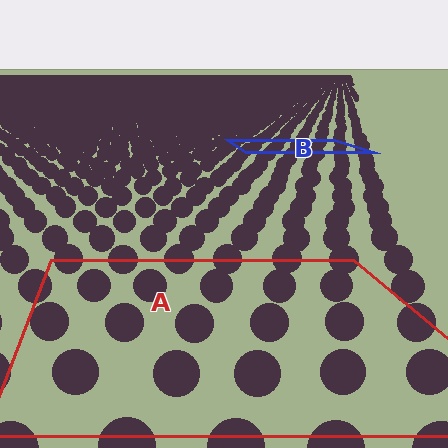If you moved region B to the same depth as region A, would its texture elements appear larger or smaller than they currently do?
They would appear larger. At a closer depth, the same texture elements are projected at a bigger on-screen size.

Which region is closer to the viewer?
Region A is closer. The texture elements there are larger and more spread out.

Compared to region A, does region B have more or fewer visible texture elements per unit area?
Region B has more texture elements per unit area — they are packed more densely because it is farther away.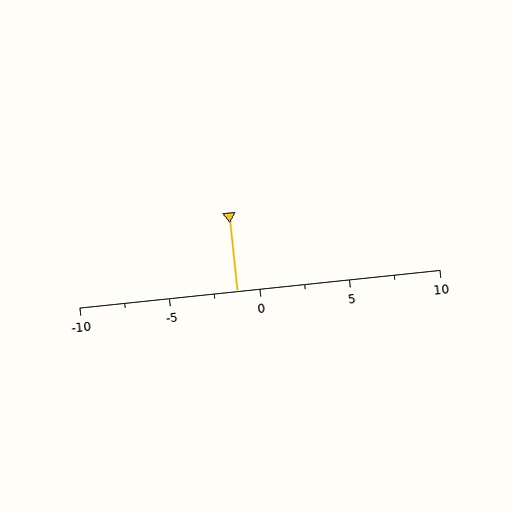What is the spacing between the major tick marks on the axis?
The major ticks are spaced 5 apart.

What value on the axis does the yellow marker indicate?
The marker indicates approximately -1.2.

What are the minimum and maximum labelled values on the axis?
The axis runs from -10 to 10.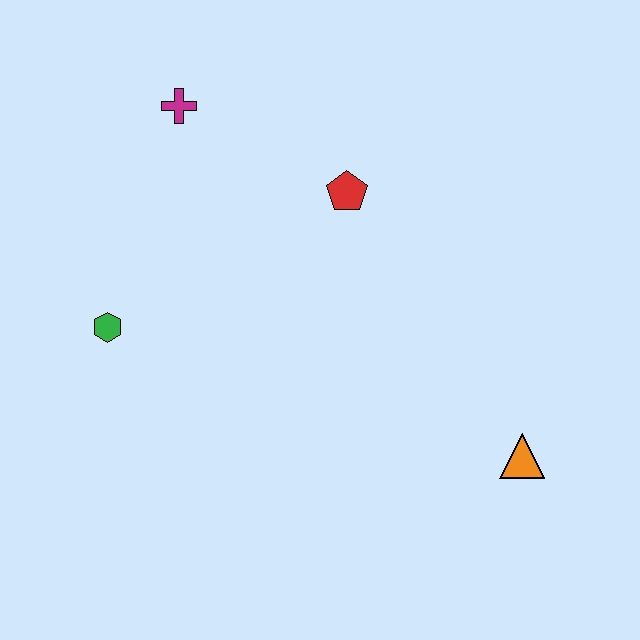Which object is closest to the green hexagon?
The magenta cross is closest to the green hexagon.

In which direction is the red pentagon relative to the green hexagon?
The red pentagon is to the right of the green hexagon.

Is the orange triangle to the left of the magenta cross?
No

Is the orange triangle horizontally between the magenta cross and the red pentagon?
No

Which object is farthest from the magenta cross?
The orange triangle is farthest from the magenta cross.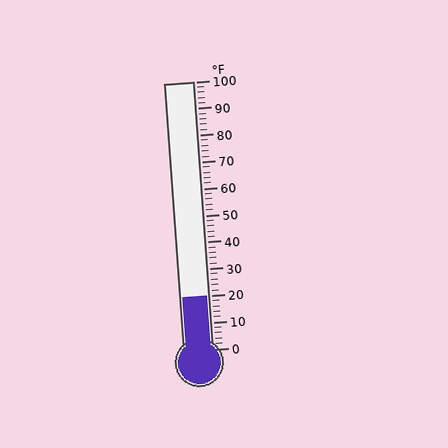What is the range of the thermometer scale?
The thermometer scale ranges from 0°F to 100°F.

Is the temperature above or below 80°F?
The temperature is below 80°F.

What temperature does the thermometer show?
The thermometer shows approximately 20°F.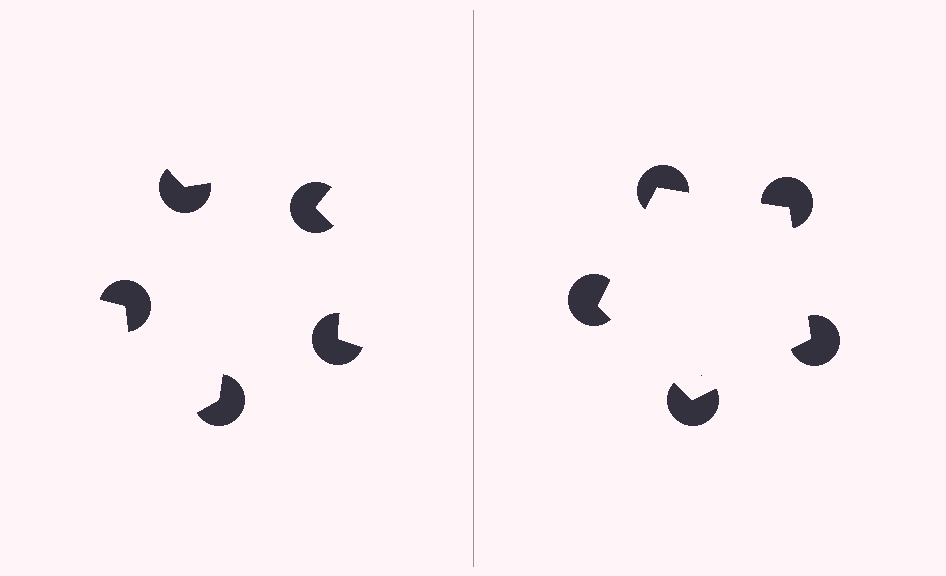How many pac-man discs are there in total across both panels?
10 — 5 on each side.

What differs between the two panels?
The pac-man discs are positioned identically on both sides; only the wedge orientations differ. On the right they align to a pentagon; on the left they are misaligned.